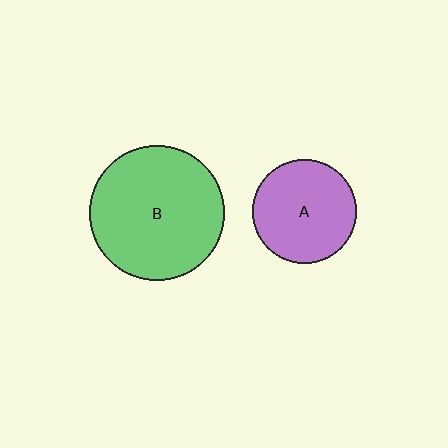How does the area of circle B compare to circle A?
Approximately 1.7 times.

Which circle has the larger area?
Circle B (green).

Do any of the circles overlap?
No, none of the circles overlap.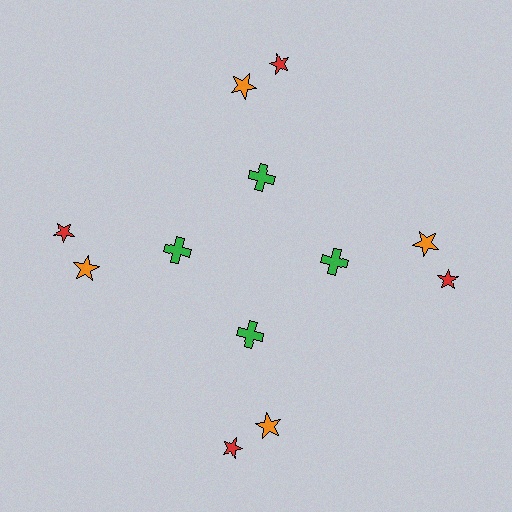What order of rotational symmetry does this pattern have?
This pattern has 4-fold rotational symmetry.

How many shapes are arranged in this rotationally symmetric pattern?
There are 12 shapes, arranged in 4 groups of 3.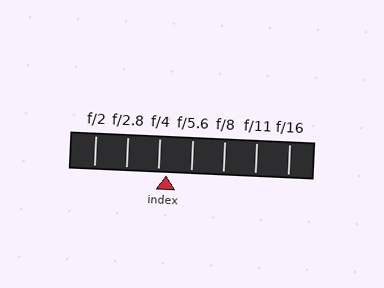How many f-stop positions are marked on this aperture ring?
There are 7 f-stop positions marked.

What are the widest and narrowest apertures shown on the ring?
The widest aperture shown is f/2 and the narrowest is f/16.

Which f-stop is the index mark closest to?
The index mark is closest to f/4.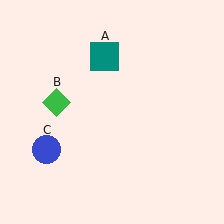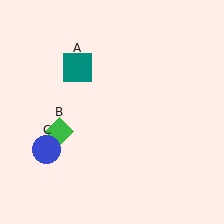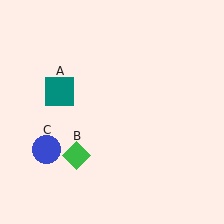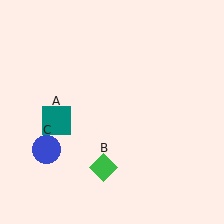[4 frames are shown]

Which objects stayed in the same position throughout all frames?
Blue circle (object C) remained stationary.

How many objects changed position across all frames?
2 objects changed position: teal square (object A), green diamond (object B).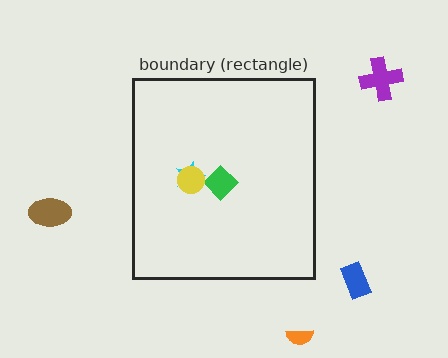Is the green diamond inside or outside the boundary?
Inside.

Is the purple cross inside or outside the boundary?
Outside.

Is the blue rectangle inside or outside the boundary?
Outside.